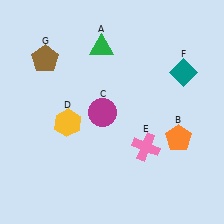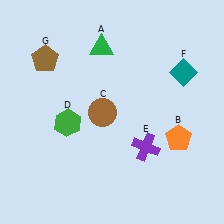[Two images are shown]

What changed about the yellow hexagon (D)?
In Image 1, D is yellow. In Image 2, it changed to green.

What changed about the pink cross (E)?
In Image 1, E is pink. In Image 2, it changed to purple.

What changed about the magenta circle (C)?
In Image 1, C is magenta. In Image 2, it changed to brown.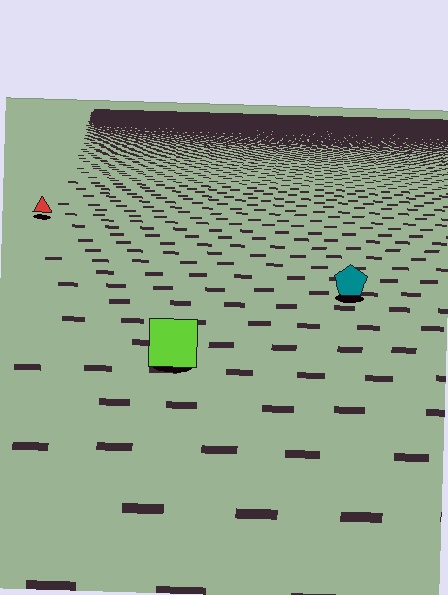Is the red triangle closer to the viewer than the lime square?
No. The lime square is closer — you can tell from the texture gradient: the ground texture is coarser near it.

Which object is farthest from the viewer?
The red triangle is farthest from the viewer. It appears smaller and the ground texture around it is denser.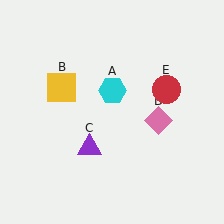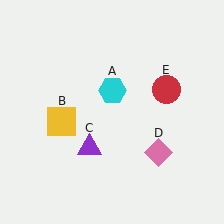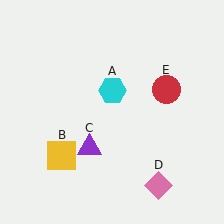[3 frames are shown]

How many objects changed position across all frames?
2 objects changed position: yellow square (object B), pink diamond (object D).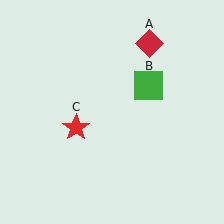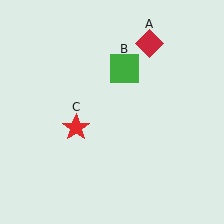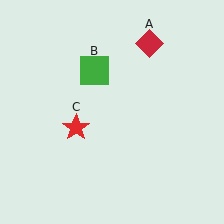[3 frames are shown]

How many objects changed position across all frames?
1 object changed position: green square (object B).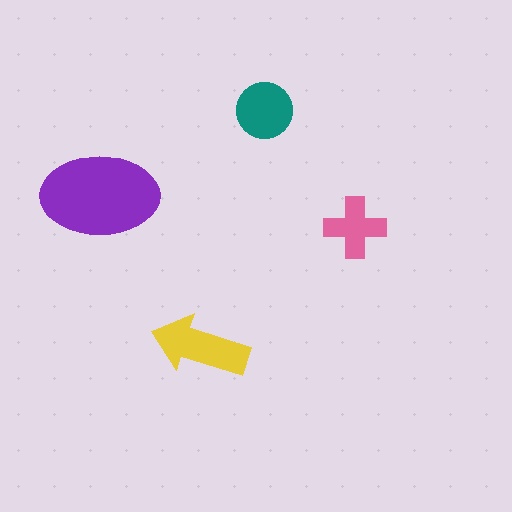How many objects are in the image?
There are 4 objects in the image.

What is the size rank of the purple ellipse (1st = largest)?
1st.